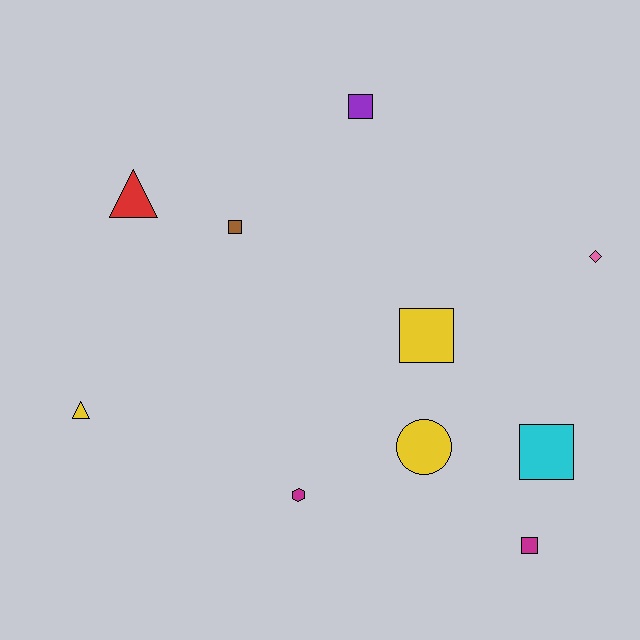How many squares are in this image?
There are 5 squares.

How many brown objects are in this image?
There is 1 brown object.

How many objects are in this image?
There are 10 objects.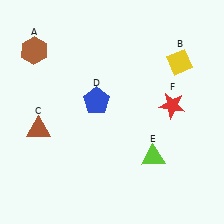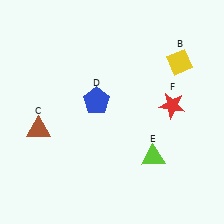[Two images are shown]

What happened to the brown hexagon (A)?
The brown hexagon (A) was removed in Image 2. It was in the top-left area of Image 1.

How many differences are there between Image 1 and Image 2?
There is 1 difference between the two images.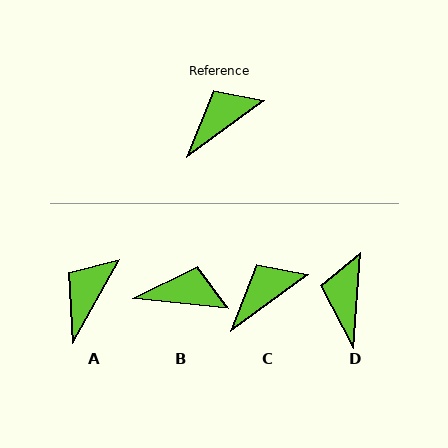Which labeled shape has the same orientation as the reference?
C.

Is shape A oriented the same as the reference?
No, it is off by about 25 degrees.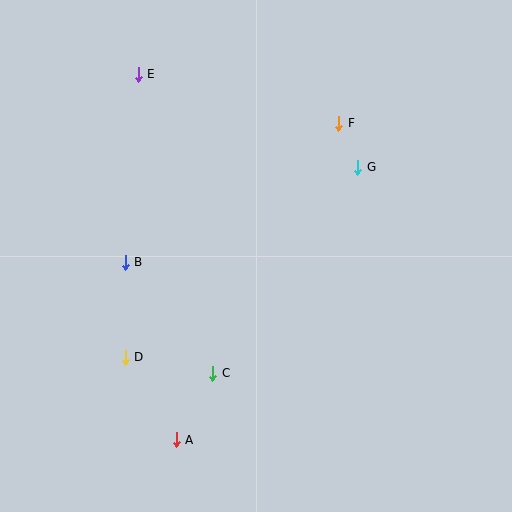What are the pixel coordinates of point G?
Point G is at (358, 167).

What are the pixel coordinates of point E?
Point E is at (138, 74).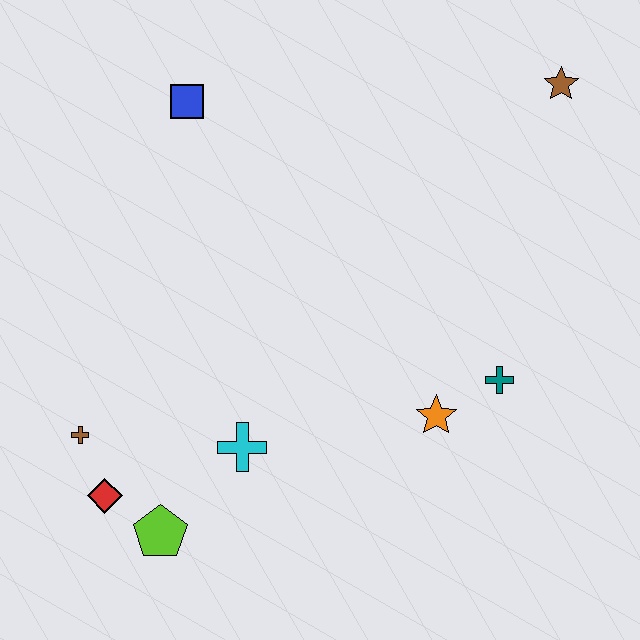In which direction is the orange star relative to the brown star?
The orange star is below the brown star.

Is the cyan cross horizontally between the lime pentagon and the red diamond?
No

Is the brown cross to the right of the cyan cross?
No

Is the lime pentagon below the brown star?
Yes